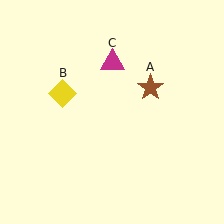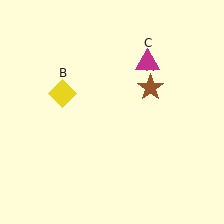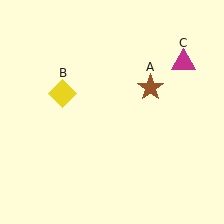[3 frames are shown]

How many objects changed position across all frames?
1 object changed position: magenta triangle (object C).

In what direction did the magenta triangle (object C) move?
The magenta triangle (object C) moved right.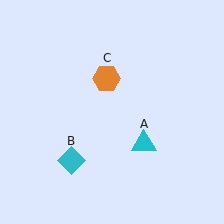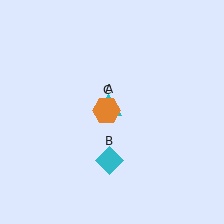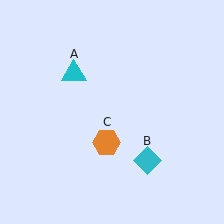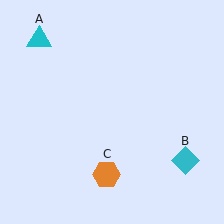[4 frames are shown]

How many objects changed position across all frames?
3 objects changed position: cyan triangle (object A), cyan diamond (object B), orange hexagon (object C).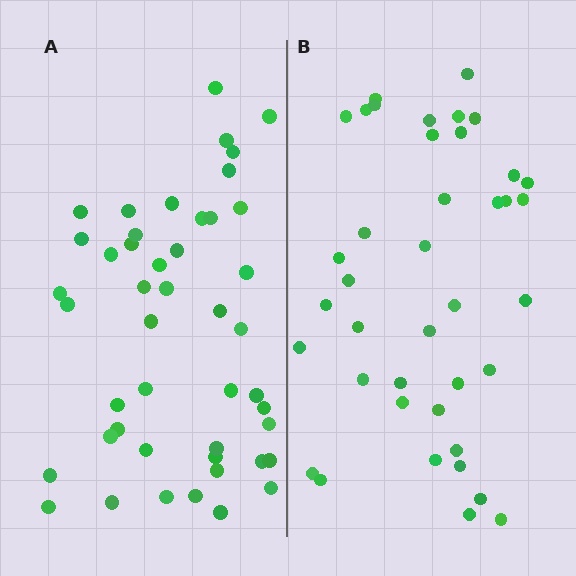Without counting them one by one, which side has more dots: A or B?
Region A (the left region) has more dots.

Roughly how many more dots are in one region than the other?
Region A has about 6 more dots than region B.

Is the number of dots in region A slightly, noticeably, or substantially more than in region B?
Region A has only slightly more — the two regions are fairly close. The ratio is roughly 1.1 to 1.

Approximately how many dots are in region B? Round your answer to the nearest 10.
About 40 dots.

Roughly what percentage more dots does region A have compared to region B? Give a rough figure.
About 15% more.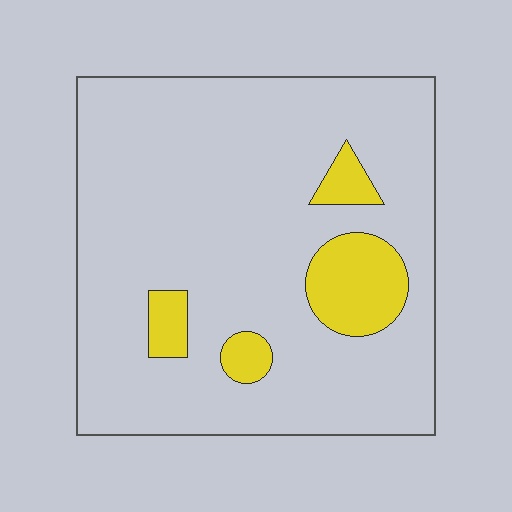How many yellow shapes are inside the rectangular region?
4.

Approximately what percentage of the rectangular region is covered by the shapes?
Approximately 10%.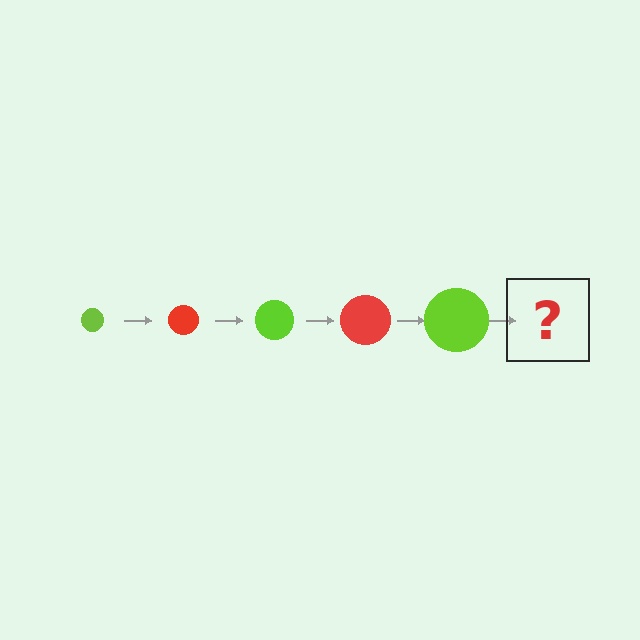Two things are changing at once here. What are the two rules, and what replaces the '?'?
The two rules are that the circle grows larger each step and the color cycles through lime and red. The '?' should be a red circle, larger than the previous one.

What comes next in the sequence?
The next element should be a red circle, larger than the previous one.